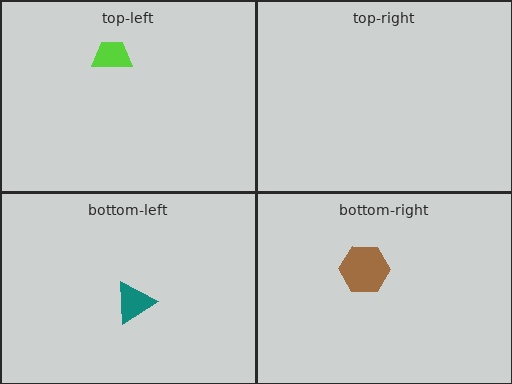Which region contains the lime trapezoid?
The top-left region.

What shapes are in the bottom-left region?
The teal triangle.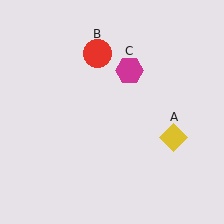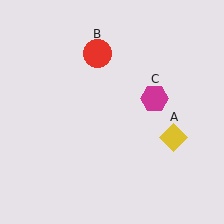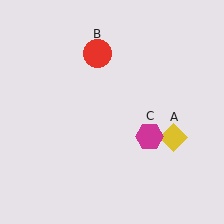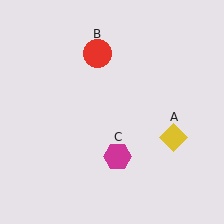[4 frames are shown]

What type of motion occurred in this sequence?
The magenta hexagon (object C) rotated clockwise around the center of the scene.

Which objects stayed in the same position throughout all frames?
Yellow diamond (object A) and red circle (object B) remained stationary.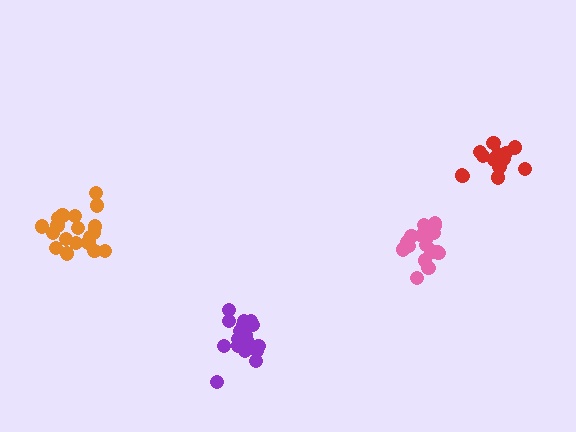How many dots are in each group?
Group 1: 14 dots, Group 2: 19 dots, Group 3: 17 dots, Group 4: 19 dots (69 total).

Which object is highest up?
The red cluster is topmost.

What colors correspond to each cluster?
The clusters are colored: red, orange, pink, purple.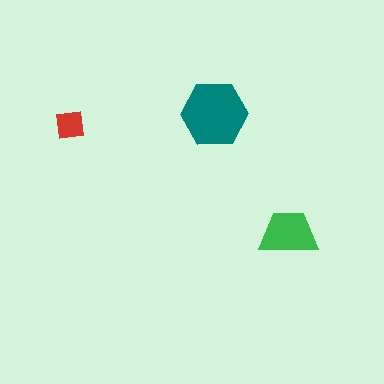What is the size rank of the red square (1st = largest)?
3rd.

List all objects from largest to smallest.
The teal hexagon, the green trapezoid, the red square.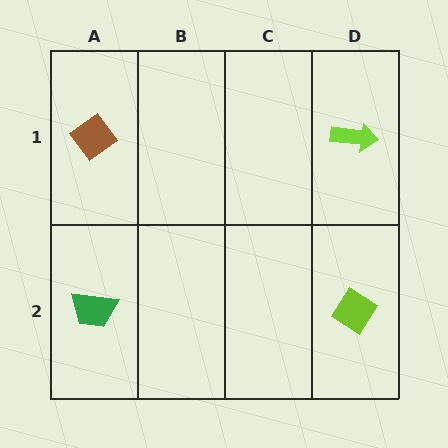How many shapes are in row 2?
2 shapes.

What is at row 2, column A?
A green trapezoid.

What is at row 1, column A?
A brown diamond.